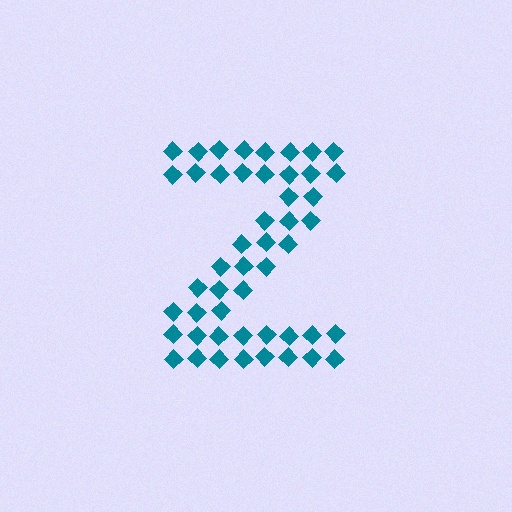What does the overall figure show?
The overall figure shows the letter Z.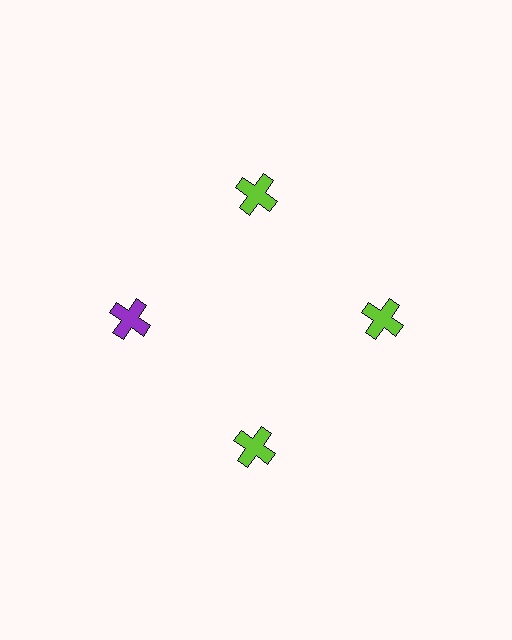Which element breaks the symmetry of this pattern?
The purple cross at roughly the 9 o'clock position breaks the symmetry. All other shapes are lime crosses.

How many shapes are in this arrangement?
There are 4 shapes arranged in a ring pattern.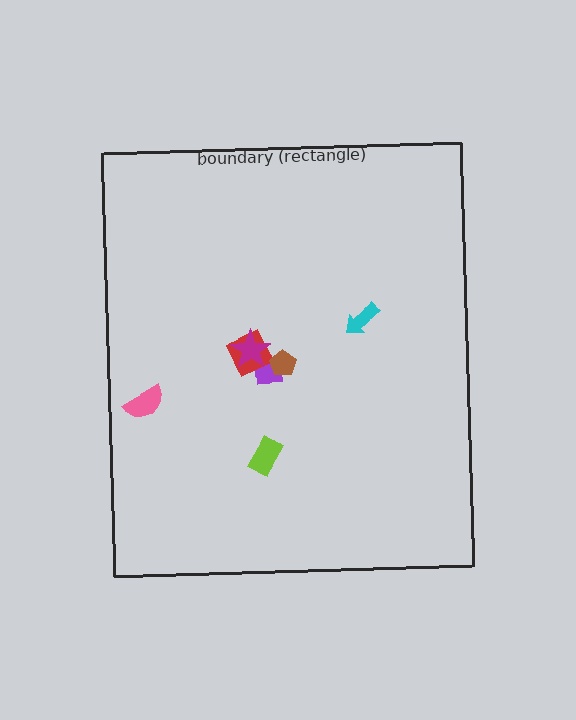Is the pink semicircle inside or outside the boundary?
Inside.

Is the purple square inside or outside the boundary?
Inside.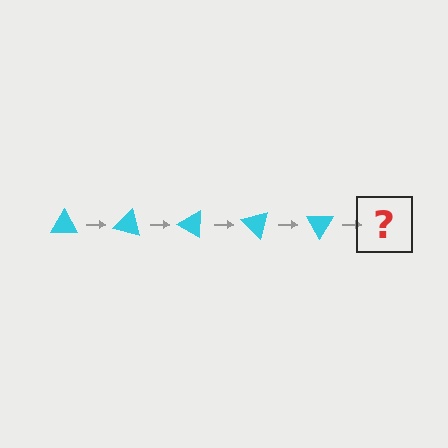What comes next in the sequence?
The next element should be a cyan triangle rotated 75 degrees.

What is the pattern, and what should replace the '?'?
The pattern is that the triangle rotates 15 degrees each step. The '?' should be a cyan triangle rotated 75 degrees.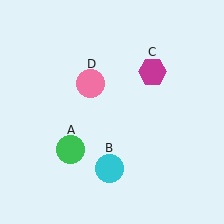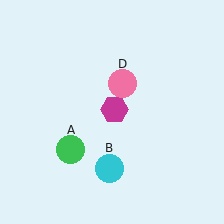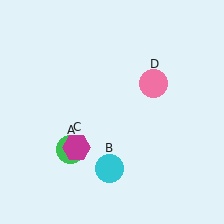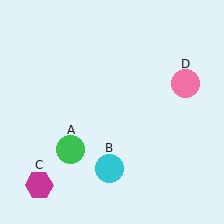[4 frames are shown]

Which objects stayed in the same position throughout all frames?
Green circle (object A) and cyan circle (object B) remained stationary.